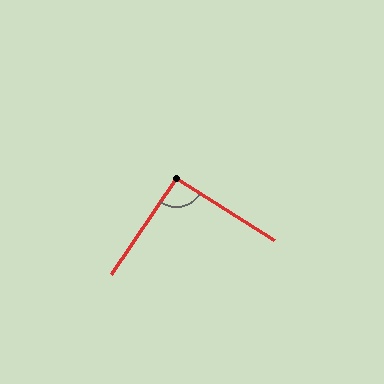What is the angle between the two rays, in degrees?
Approximately 92 degrees.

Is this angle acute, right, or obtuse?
It is approximately a right angle.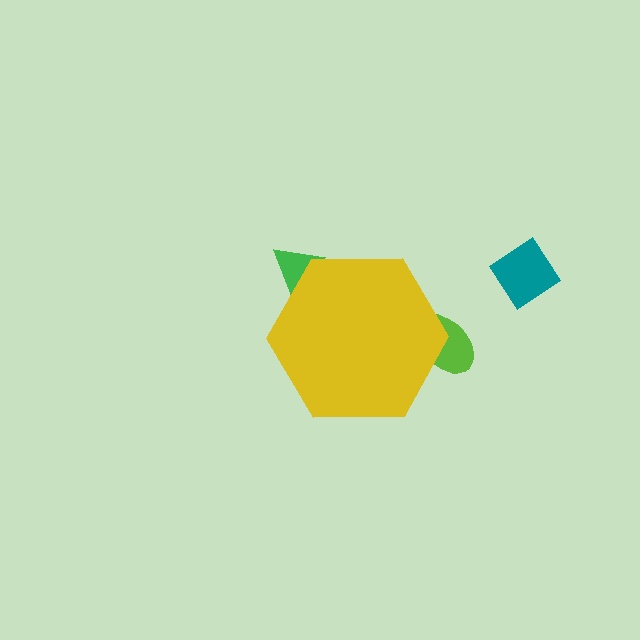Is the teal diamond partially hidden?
No, the teal diamond is fully visible.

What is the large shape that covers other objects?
A yellow hexagon.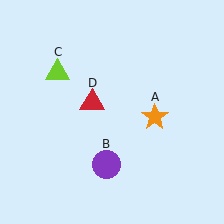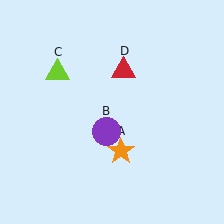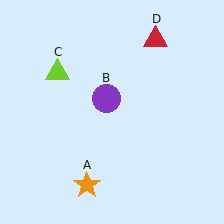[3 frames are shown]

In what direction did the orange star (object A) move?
The orange star (object A) moved down and to the left.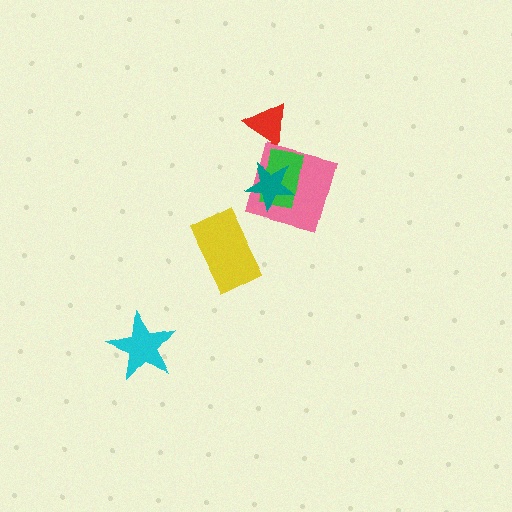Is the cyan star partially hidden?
No, no other shape covers it.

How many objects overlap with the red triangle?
0 objects overlap with the red triangle.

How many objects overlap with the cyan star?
0 objects overlap with the cyan star.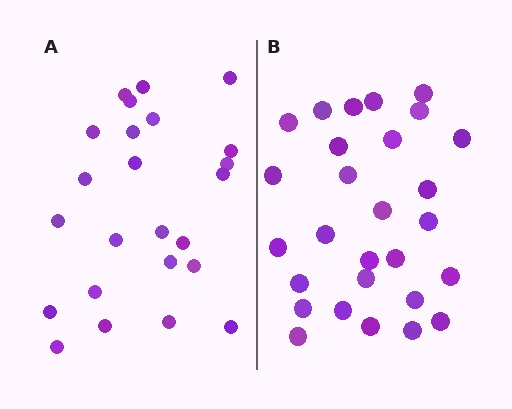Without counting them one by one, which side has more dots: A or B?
Region B (the right region) has more dots.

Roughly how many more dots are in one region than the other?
Region B has about 4 more dots than region A.